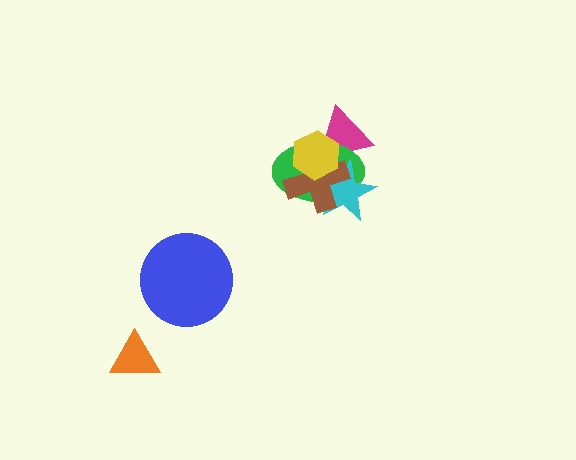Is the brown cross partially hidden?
Yes, it is partially covered by another shape.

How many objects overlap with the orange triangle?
0 objects overlap with the orange triangle.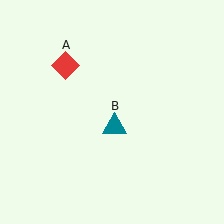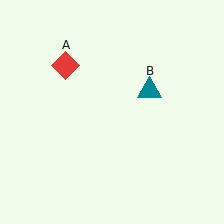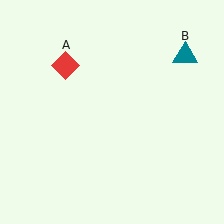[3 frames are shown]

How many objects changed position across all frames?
1 object changed position: teal triangle (object B).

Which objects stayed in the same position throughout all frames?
Red diamond (object A) remained stationary.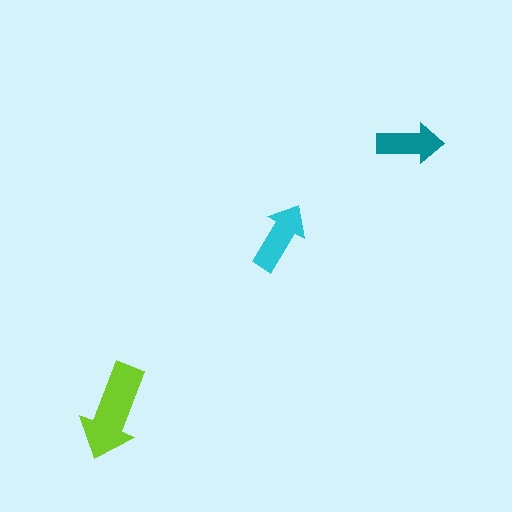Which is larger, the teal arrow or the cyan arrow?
The cyan one.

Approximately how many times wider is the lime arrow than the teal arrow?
About 1.5 times wider.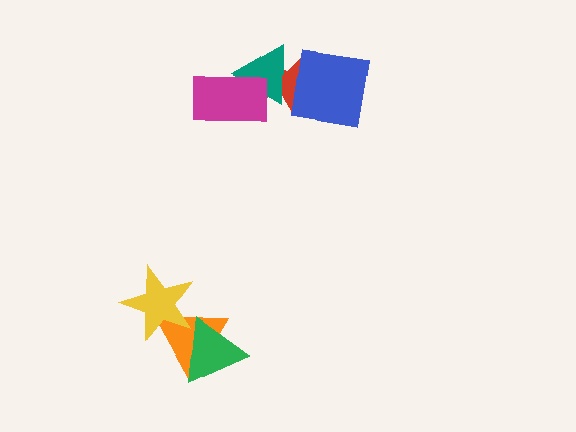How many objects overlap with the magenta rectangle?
2 objects overlap with the magenta rectangle.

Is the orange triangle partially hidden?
Yes, it is partially covered by another shape.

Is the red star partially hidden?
Yes, it is partially covered by another shape.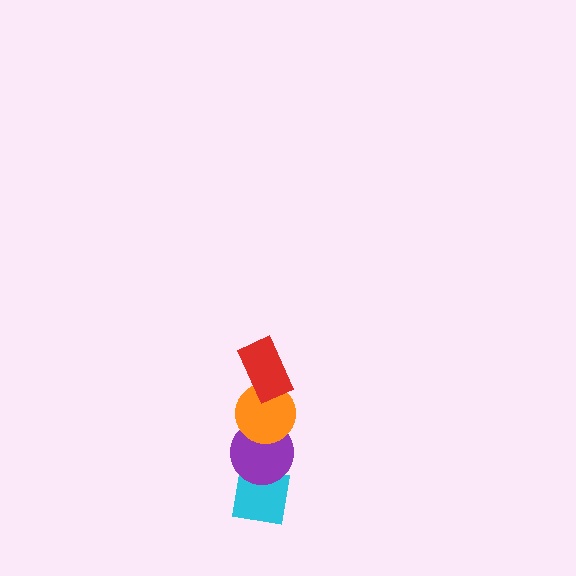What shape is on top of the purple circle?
The orange circle is on top of the purple circle.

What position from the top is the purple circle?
The purple circle is 3rd from the top.